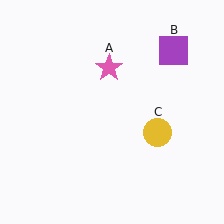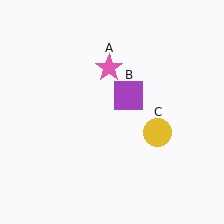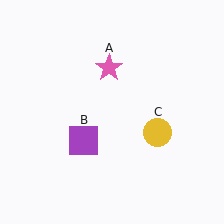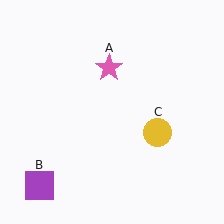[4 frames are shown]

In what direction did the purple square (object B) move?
The purple square (object B) moved down and to the left.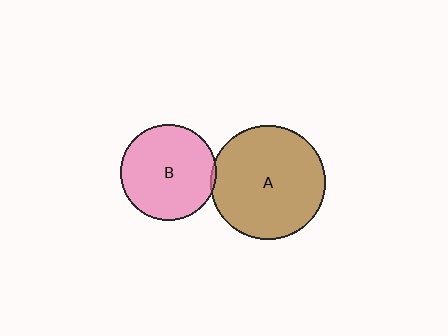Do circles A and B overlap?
Yes.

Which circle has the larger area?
Circle A (brown).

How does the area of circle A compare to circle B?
Approximately 1.4 times.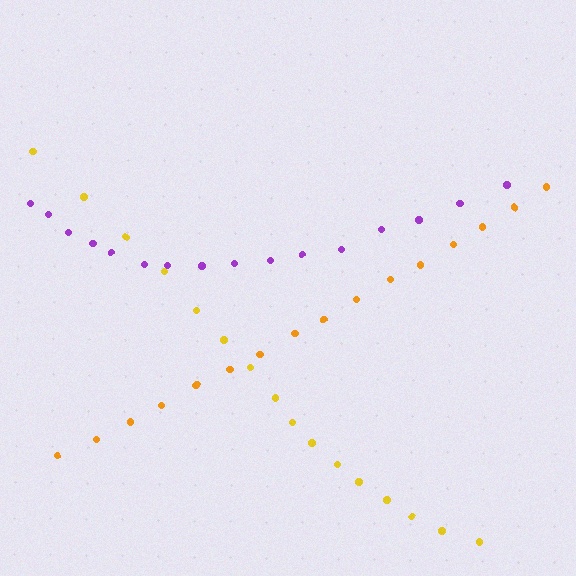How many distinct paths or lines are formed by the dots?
There are 3 distinct paths.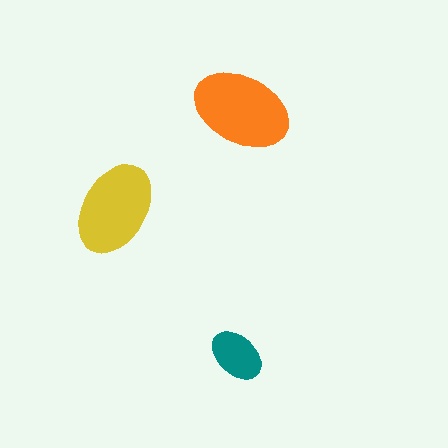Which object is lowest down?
The teal ellipse is bottommost.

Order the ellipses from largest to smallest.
the orange one, the yellow one, the teal one.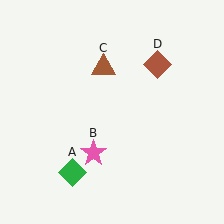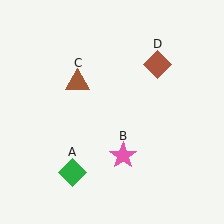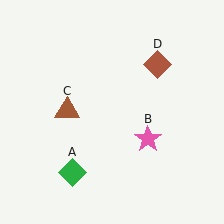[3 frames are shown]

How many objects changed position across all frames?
2 objects changed position: pink star (object B), brown triangle (object C).